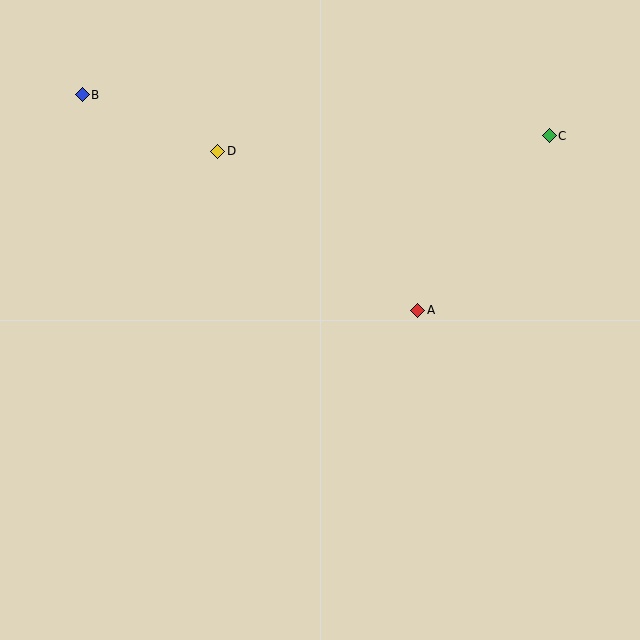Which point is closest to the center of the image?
Point A at (418, 310) is closest to the center.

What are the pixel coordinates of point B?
Point B is at (82, 95).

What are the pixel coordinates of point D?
Point D is at (218, 151).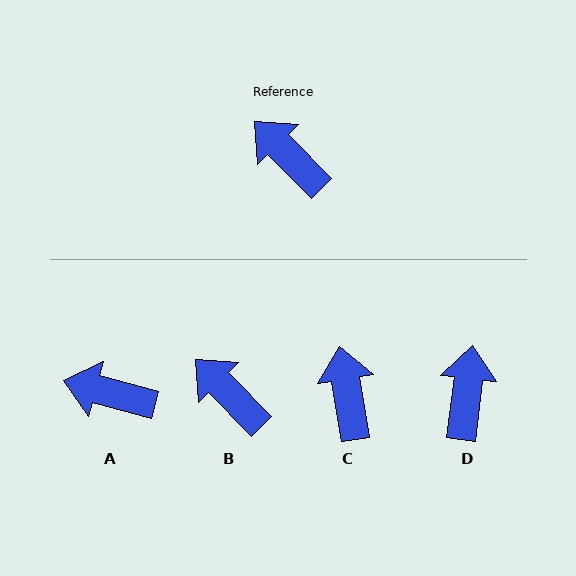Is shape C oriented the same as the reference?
No, it is off by about 36 degrees.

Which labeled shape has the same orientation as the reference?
B.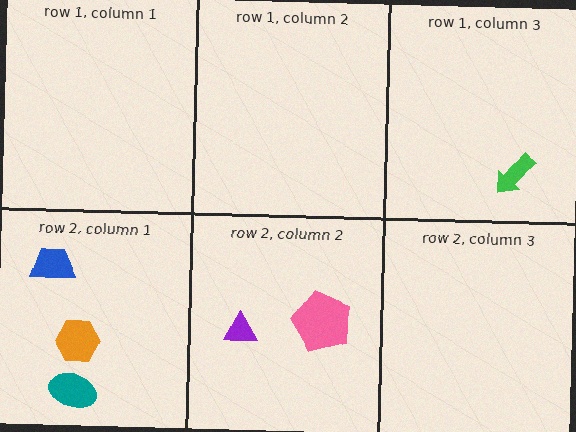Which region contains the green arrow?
The row 1, column 3 region.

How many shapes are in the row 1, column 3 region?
1.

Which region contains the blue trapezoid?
The row 2, column 1 region.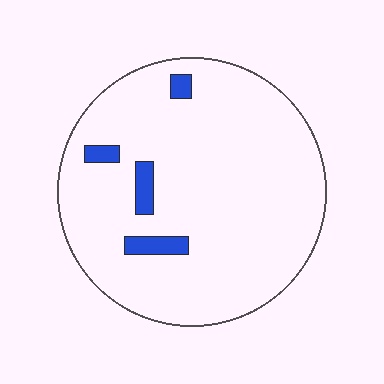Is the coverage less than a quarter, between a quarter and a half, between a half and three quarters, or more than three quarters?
Less than a quarter.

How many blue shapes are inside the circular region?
4.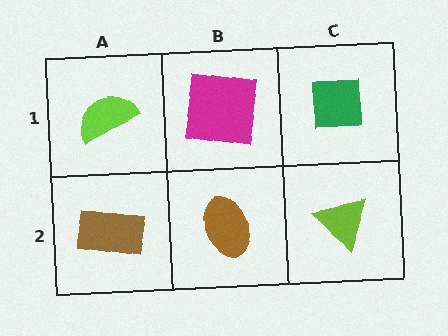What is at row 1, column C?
A green square.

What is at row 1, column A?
A lime semicircle.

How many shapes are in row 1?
3 shapes.